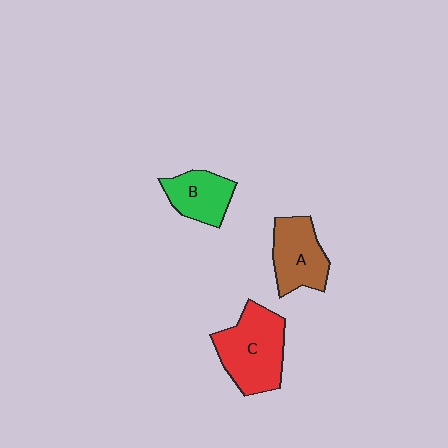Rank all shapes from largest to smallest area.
From largest to smallest: C (red), A (brown), B (green).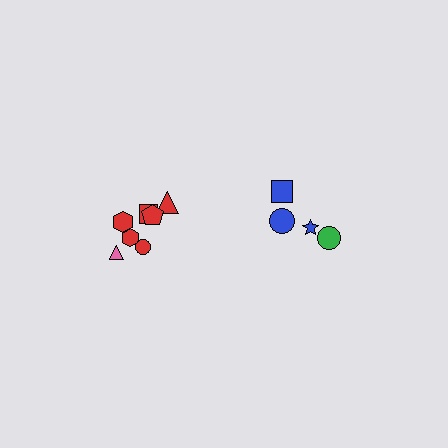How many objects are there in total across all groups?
There are 11 objects.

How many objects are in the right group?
There are 4 objects.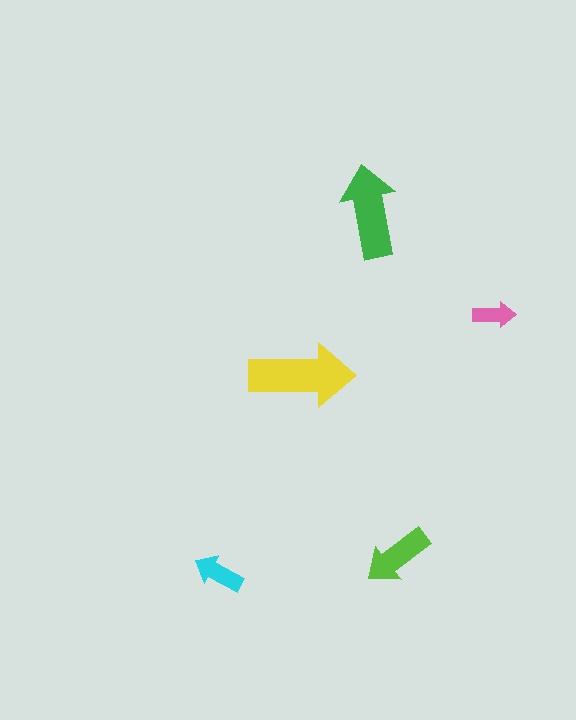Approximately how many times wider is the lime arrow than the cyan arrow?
About 1.5 times wider.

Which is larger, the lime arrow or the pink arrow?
The lime one.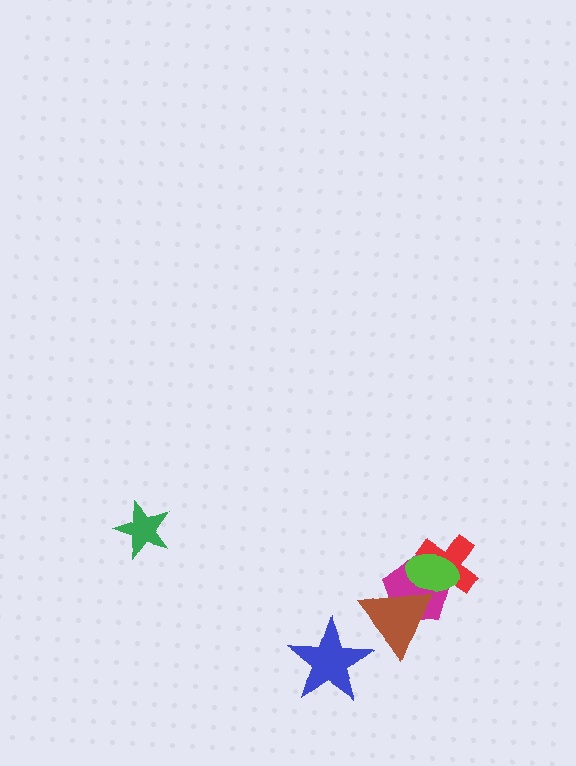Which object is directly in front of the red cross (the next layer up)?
The magenta pentagon is directly in front of the red cross.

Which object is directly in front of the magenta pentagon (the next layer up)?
The lime ellipse is directly in front of the magenta pentagon.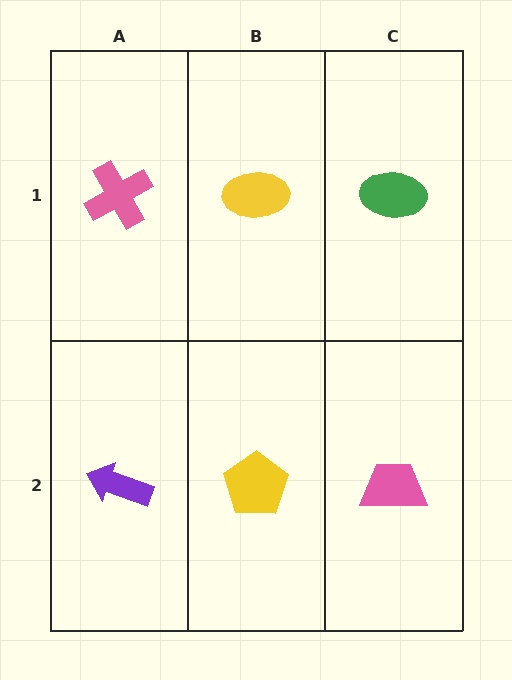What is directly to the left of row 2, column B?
A purple arrow.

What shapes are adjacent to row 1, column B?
A yellow pentagon (row 2, column B), a pink cross (row 1, column A), a green ellipse (row 1, column C).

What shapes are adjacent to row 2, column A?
A pink cross (row 1, column A), a yellow pentagon (row 2, column B).